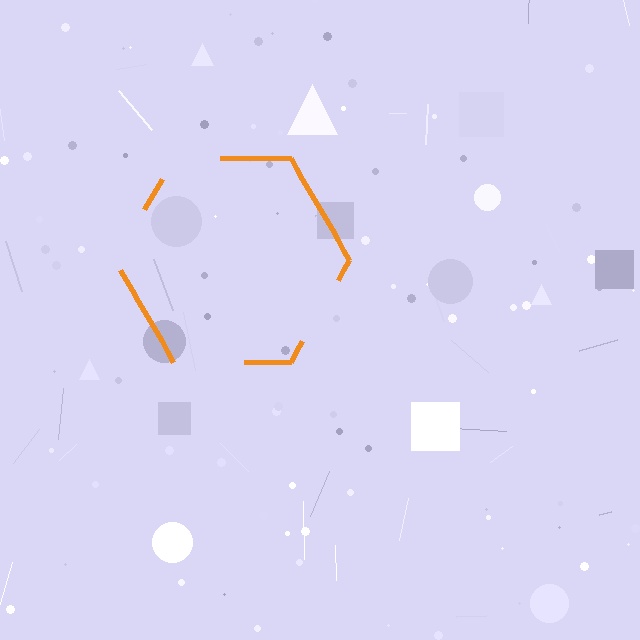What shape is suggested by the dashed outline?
The dashed outline suggests a hexagon.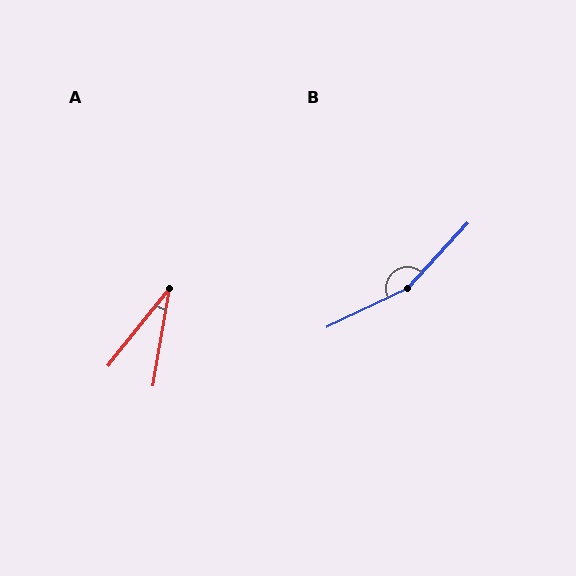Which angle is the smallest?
A, at approximately 28 degrees.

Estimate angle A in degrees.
Approximately 28 degrees.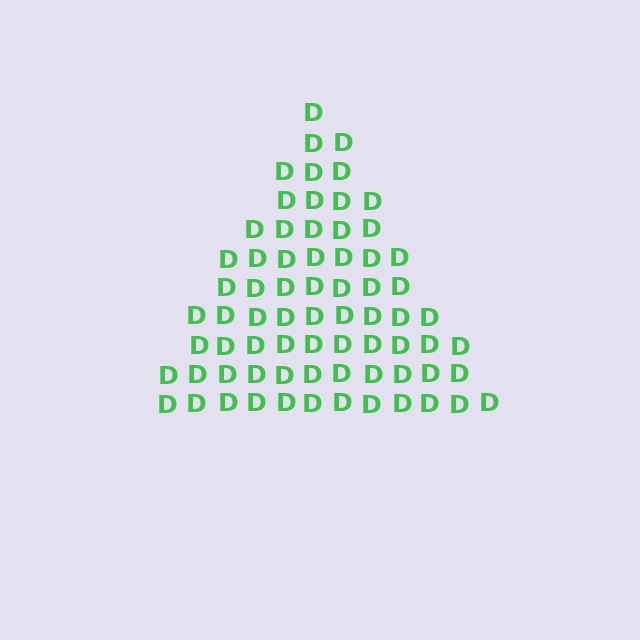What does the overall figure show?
The overall figure shows a triangle.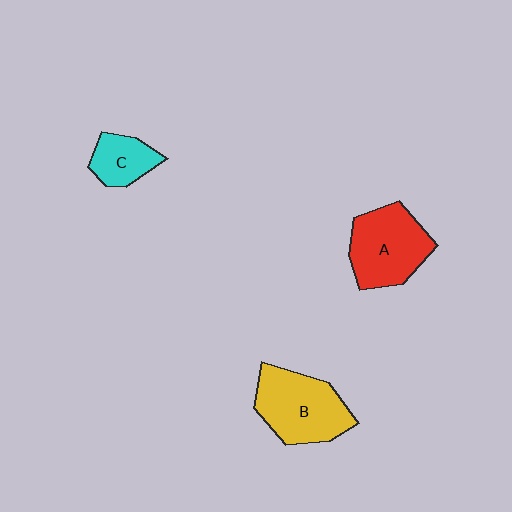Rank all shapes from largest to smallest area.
From largest to smallest: B (yellow), A (red), C (cyan).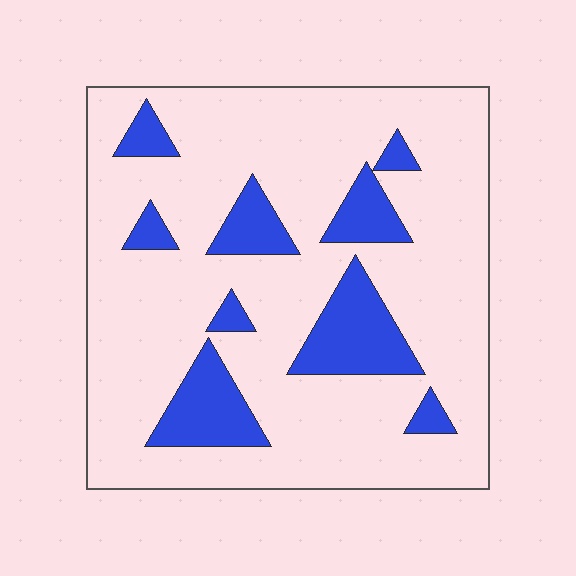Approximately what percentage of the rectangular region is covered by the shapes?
Approximately 20%.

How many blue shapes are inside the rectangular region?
9.